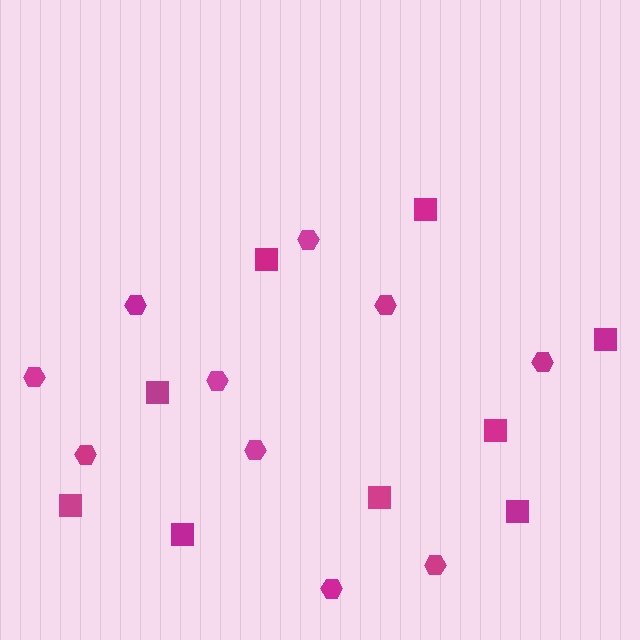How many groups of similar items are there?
There are 2 groups: one group of squares (9) and one group of hexagons (10).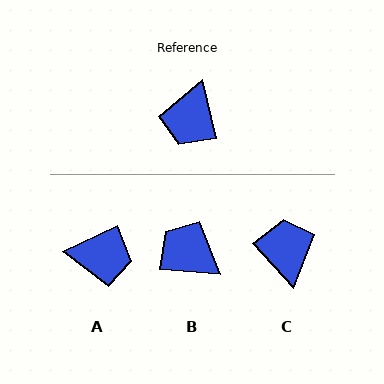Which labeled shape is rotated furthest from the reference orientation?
C, about 151 degrees away.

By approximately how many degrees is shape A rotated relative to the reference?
Approximately 102 degrees counter-clockwise.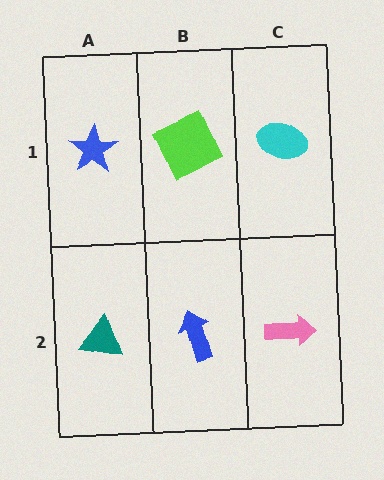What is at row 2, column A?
A teal triangle.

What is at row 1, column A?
A blue star.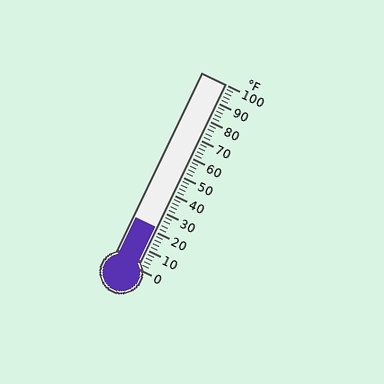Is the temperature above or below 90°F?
The temperature is below 90°F.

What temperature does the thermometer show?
The thermometer shows approximately 22°F.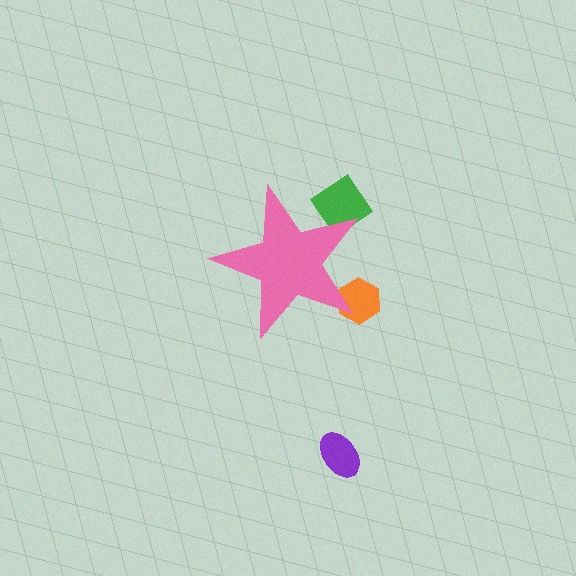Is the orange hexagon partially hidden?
Yes, the orange hexagon is partially hidden behind the pink star.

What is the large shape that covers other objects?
A pink star.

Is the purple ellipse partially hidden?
No, the purple ellipse is fully visible.